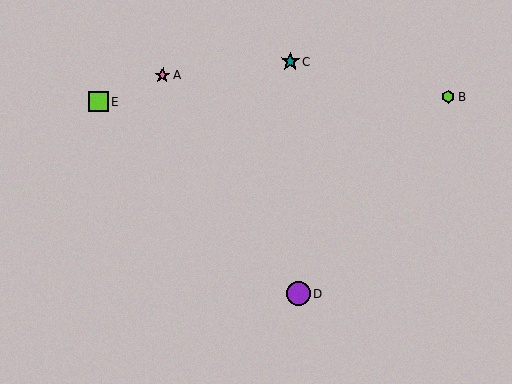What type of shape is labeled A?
Shape A is a pink star.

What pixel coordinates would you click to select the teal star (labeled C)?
Click at (290, 61) to select the teal star C.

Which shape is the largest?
The purple circle (labeled D) is the largest.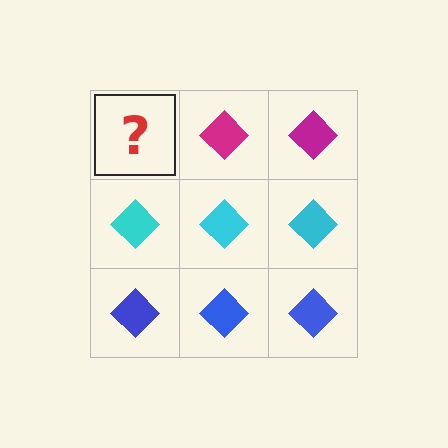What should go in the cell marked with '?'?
The missing cell should contain a magenta diamond.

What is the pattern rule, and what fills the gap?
The rule is that each row has a consistent color. The gap should be filled with a magenta diamond.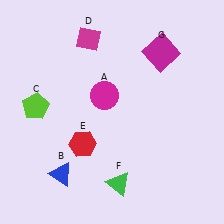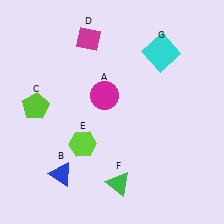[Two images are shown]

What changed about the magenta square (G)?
In Image 1, G is magenta. In Image 2, it changed to cyan.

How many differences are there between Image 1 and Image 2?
There are 2 differences between the two images.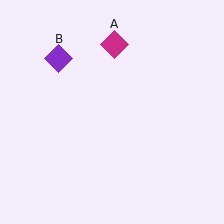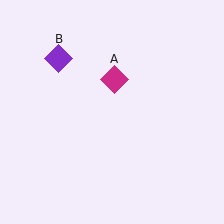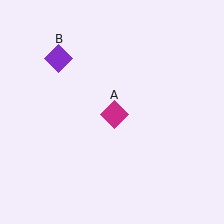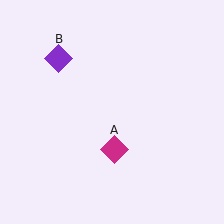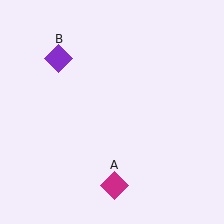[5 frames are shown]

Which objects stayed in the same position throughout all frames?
Purple diamond (object B) remained stationary.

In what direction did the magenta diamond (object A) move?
The magenta diamond (object A) moved down.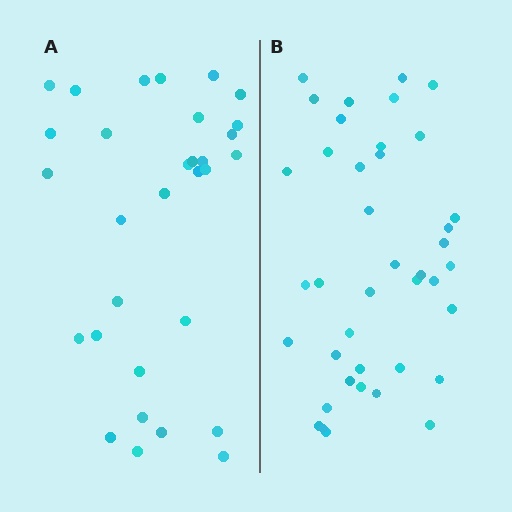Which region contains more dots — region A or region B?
Region B (the right region) has more dots.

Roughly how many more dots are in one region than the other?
Region B has roughly 8 or so more dots than region A.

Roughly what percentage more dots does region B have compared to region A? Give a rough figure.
About 30% more.